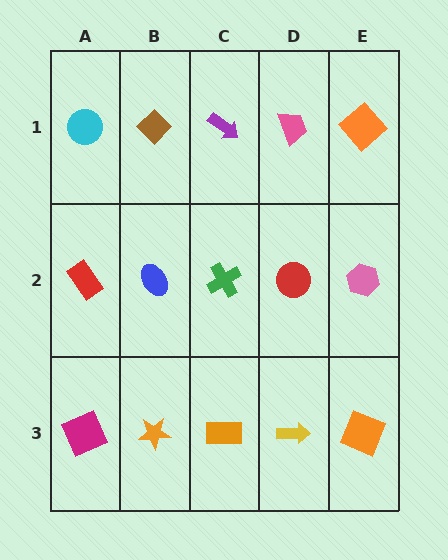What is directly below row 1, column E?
A pink hexagon.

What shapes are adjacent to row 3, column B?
A blue ellipse (row 2, column B), a magenta square (row 3, column A), an orange rectangle (row 3, column C).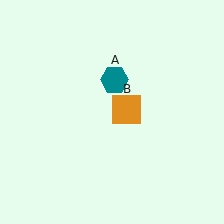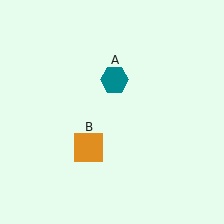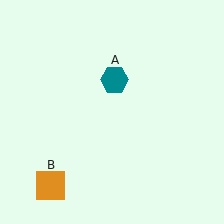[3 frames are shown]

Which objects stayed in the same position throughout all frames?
Teal hexagon (object A) remained stationary.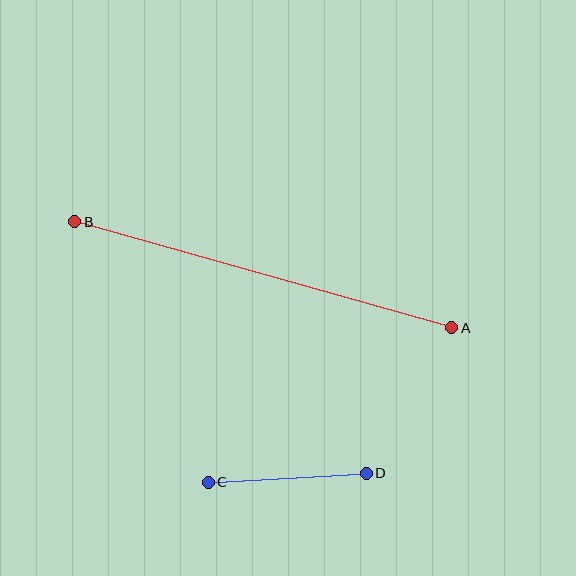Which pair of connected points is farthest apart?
Points A and B are farthest apart.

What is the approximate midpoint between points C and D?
The midpoint is at approximately (287, 478) pixels.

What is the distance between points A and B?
The distance is approximately 392 pixels.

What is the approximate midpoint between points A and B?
The midpoint is at approximately (263, 275) pixels.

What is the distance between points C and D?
The distance is approximately 158 pixels.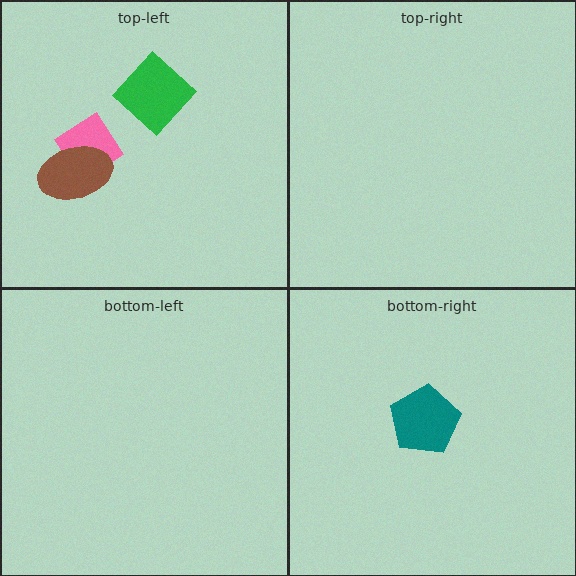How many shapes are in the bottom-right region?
1.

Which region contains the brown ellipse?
The top-left region.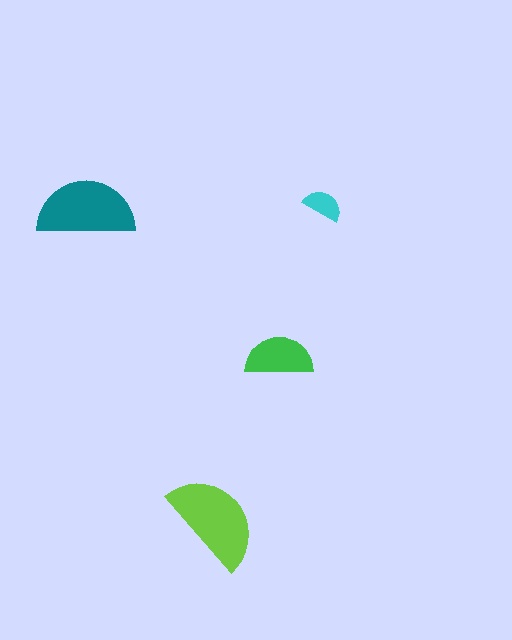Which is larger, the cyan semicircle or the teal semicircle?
The teal one.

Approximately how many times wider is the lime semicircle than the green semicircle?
About 1.5 times wider.